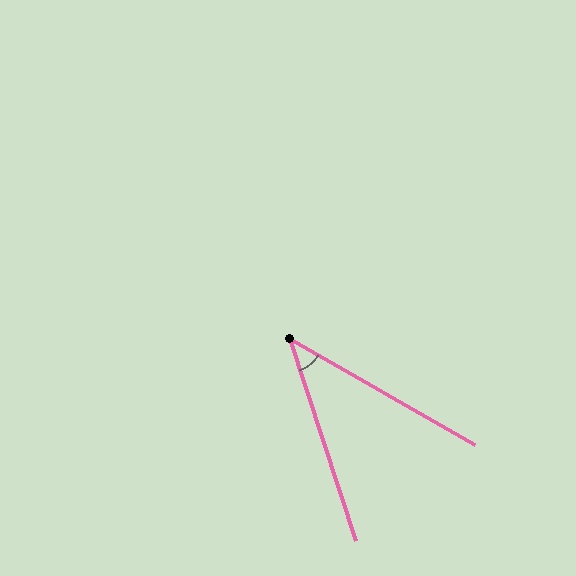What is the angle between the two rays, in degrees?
Approximately 42 degrees.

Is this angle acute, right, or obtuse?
It is acute.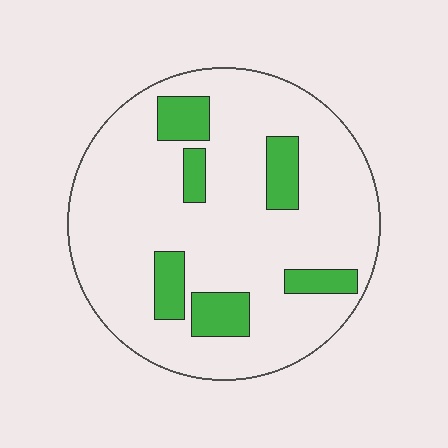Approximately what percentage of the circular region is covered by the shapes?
Approximately 15%.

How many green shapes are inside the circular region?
6.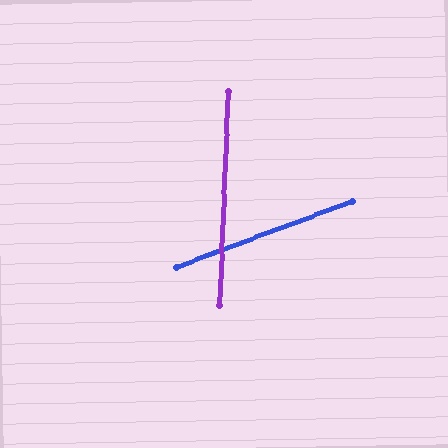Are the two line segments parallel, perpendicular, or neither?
Neither parallel nor perpendicular — they differ by about 67°.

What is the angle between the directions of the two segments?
Approximately 67 degrees.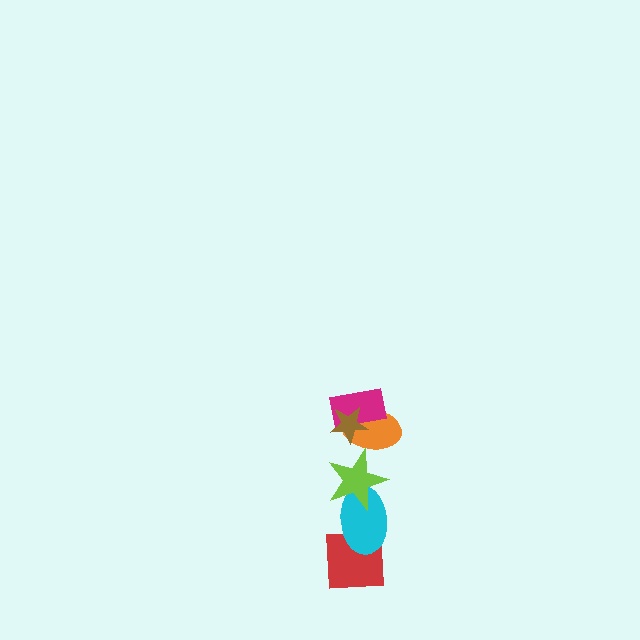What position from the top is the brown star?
The brown star is 1st from the top.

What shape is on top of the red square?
The cyan ellipse is on top of the red square.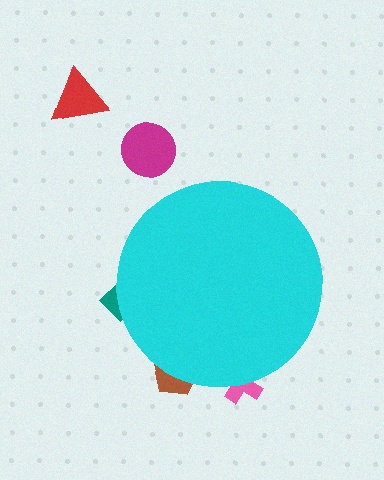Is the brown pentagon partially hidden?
Yes, the brown pentagon is partially hidden behind the cyan circle.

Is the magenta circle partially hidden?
No, the magenta circle is fully visible.